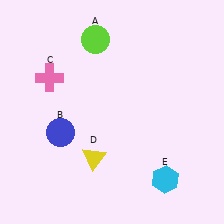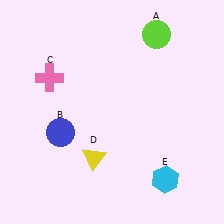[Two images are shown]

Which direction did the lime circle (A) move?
The lime circle (A) moved right.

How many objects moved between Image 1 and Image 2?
1 object moved between the two images.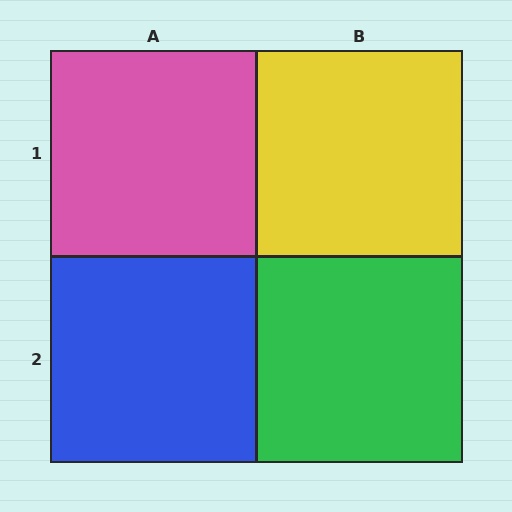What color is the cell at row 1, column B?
Yellow.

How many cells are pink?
1 cell is pink.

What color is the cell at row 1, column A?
Pink.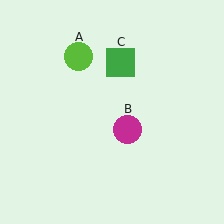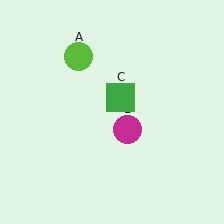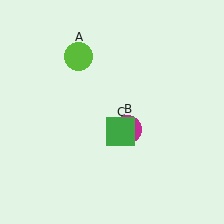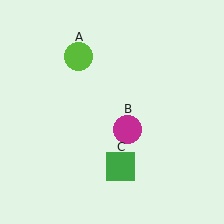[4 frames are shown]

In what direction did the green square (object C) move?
The green square (object C) moved down.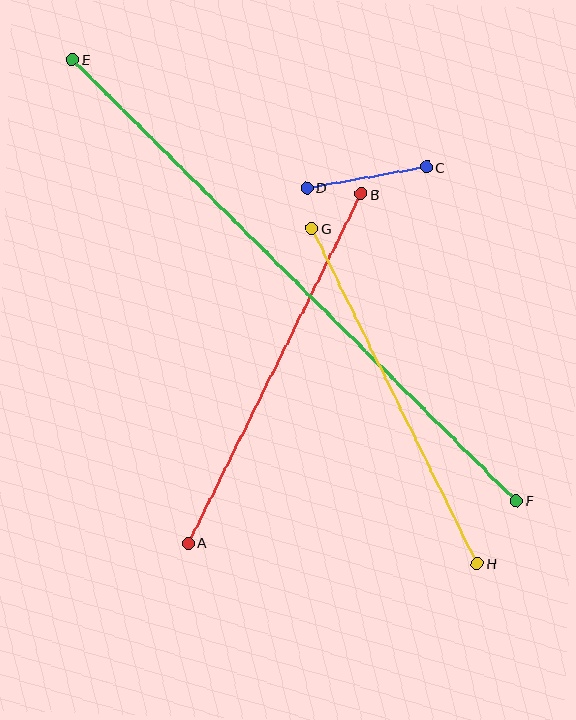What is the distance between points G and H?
The distance is approximately 373 pixels.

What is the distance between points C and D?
The distance is approximately 122 pixels.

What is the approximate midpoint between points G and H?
The midpoint is at approximately (395, 396) pixels.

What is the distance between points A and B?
The distance is approximately 389 pixels.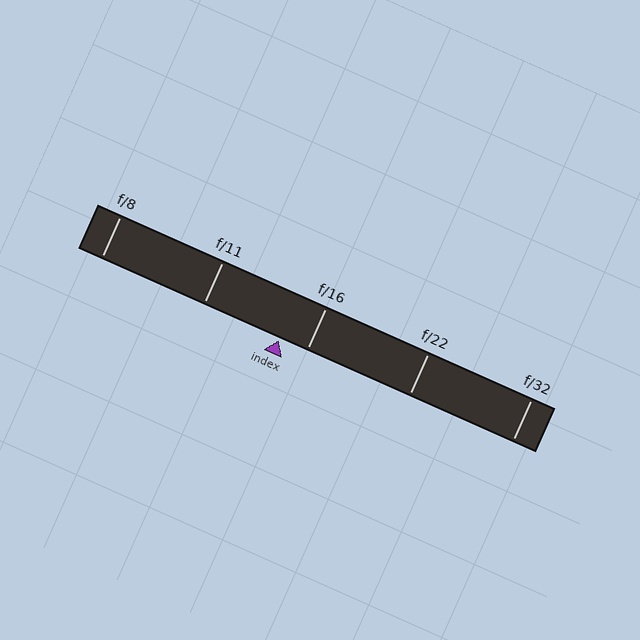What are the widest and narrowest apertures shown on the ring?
The widest aperture shown is f/8 and the narrowest is f/32.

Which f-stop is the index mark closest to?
The index mark is closest to f/16.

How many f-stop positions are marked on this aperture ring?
There are 5 f-stop positions marked.